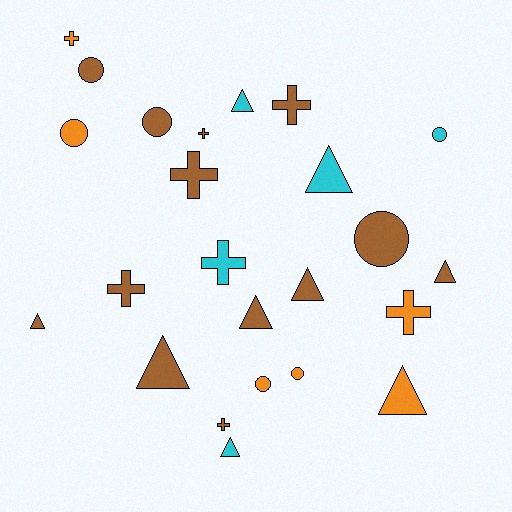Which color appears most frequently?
Brown, with 13 objects.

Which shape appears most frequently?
Triangle, with 9 objects.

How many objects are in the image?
There are 24 objects.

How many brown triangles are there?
There are 5 brown triangles.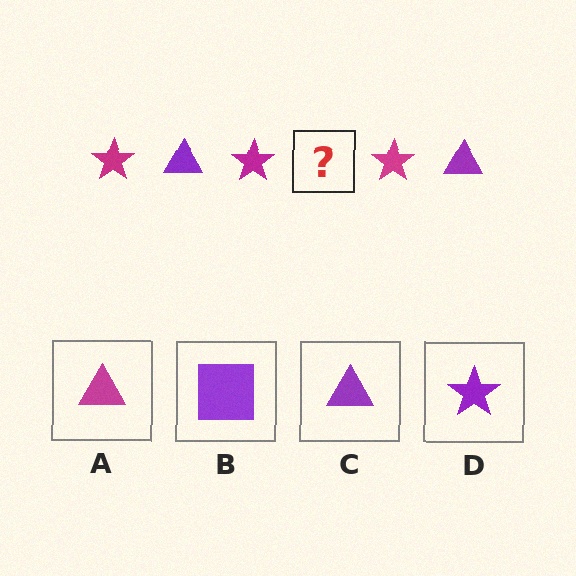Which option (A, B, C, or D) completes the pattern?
C.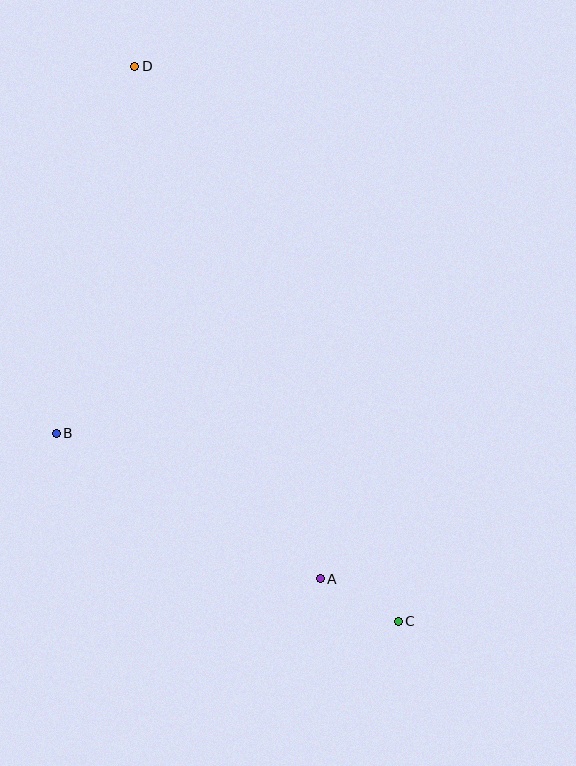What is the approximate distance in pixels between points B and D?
The distance between B and D is approximately 376 pixels.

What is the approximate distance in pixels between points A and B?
The distance between A and B is approximately 302 pixels.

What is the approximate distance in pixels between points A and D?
The distance between A and D is approximately 545 pixels.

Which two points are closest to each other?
Points A and C are closest to each other.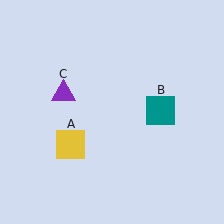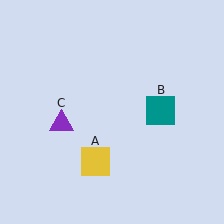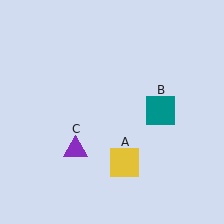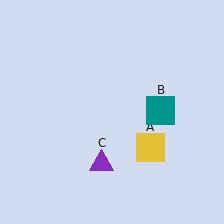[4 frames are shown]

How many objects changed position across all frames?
2 objects changed position: yellow square (object A), purple triangle (object C).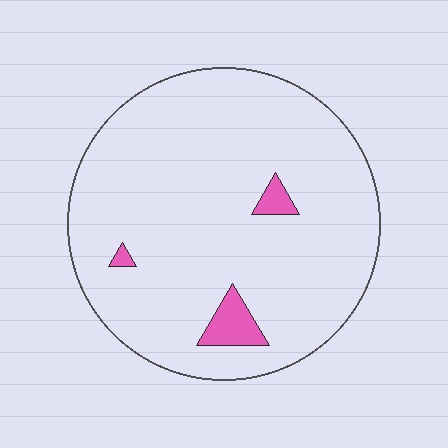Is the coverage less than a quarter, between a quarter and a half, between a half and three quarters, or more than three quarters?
Less than a quarter.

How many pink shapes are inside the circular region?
3.